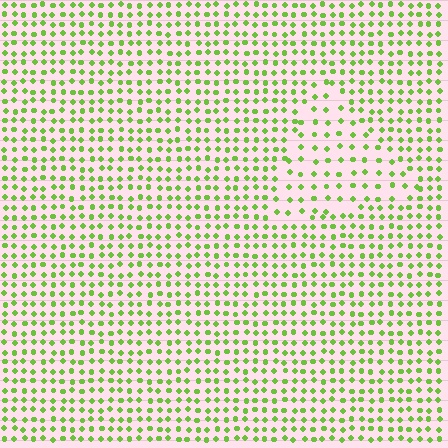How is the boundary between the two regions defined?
The boundary is defined by a change in element density (approximately 1.8x ratio). All elements are the same color, size, and shape.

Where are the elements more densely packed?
The elements are more densely packed outside the triangle boundary.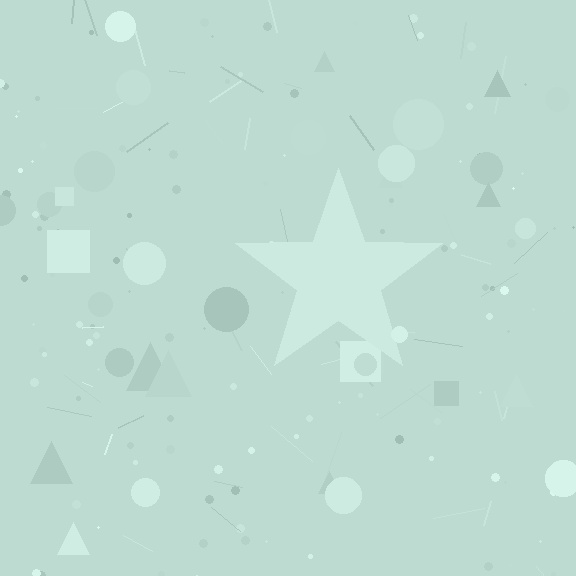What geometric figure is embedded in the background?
A star is embedded in the background.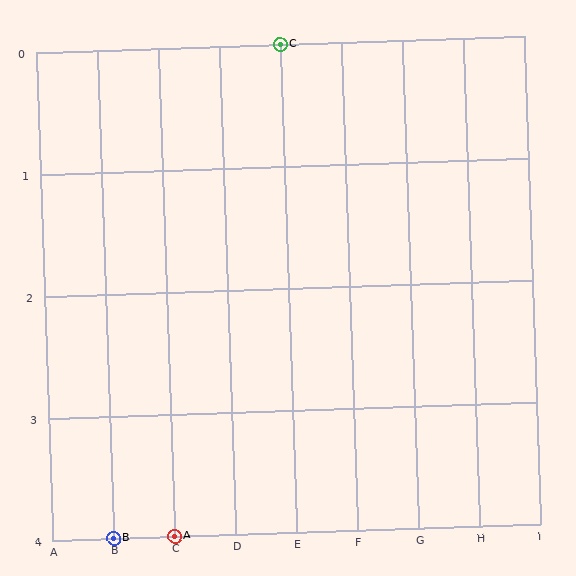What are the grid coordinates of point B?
Point B is at grid coordinates (B, 4).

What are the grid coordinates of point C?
Point C is at grid coordinates (E, 0).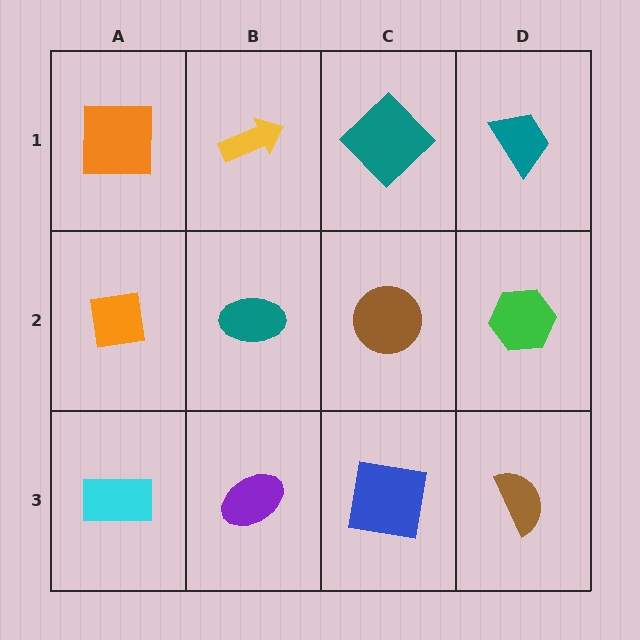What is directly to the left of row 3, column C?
A purple ellipse.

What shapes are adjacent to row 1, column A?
An orange square (row 2, column A), a yellow arrow (row 1, column B).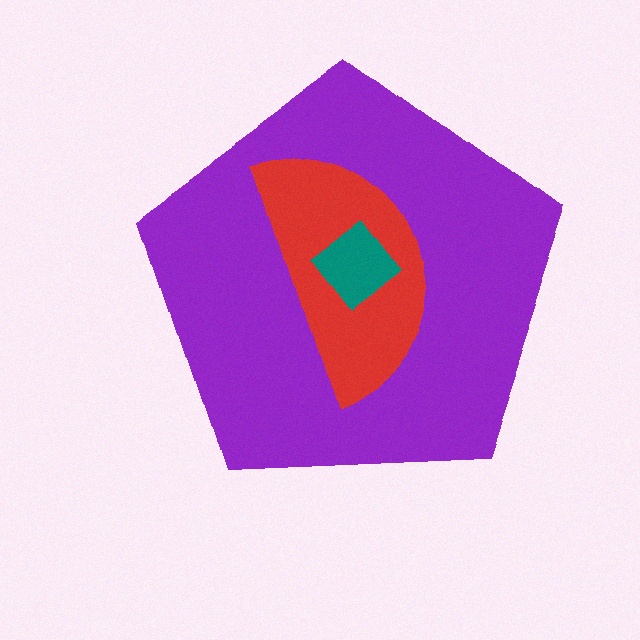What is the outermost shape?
The purple pentagon.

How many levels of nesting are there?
3.